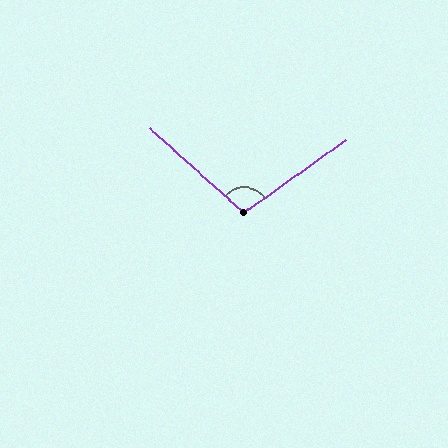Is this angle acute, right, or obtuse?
It is obtuse.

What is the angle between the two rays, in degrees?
Approximately 103 degrees.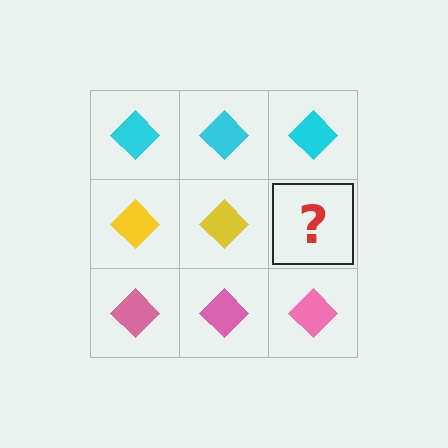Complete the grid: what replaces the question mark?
The question mark should be replaced with a yellow diamond.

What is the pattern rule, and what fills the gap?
The rule is that each row has a consistent color. The gap should be filled with a yellow diamond.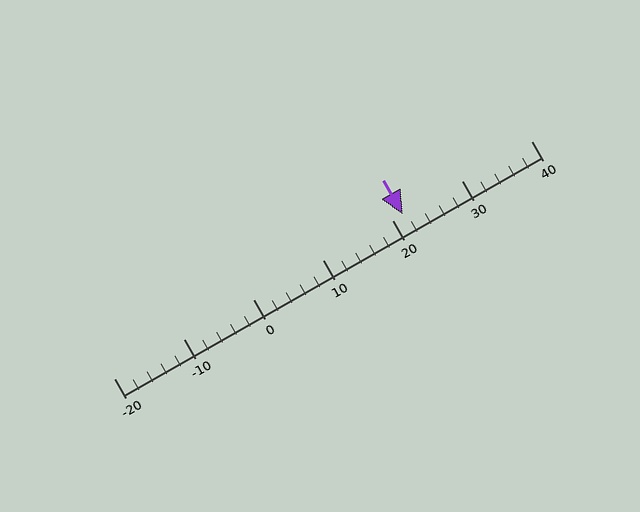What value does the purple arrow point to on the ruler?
The purple arrow points to approximately 22.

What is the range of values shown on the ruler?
The ruler shows values from -20 to 40.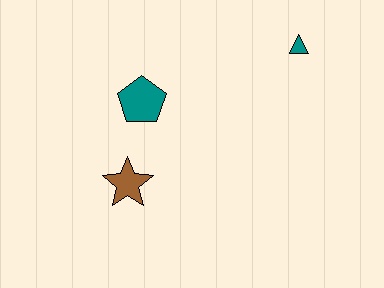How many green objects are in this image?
There are no green objects.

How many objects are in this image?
There are 3 objects.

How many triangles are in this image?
There is 1 triangle.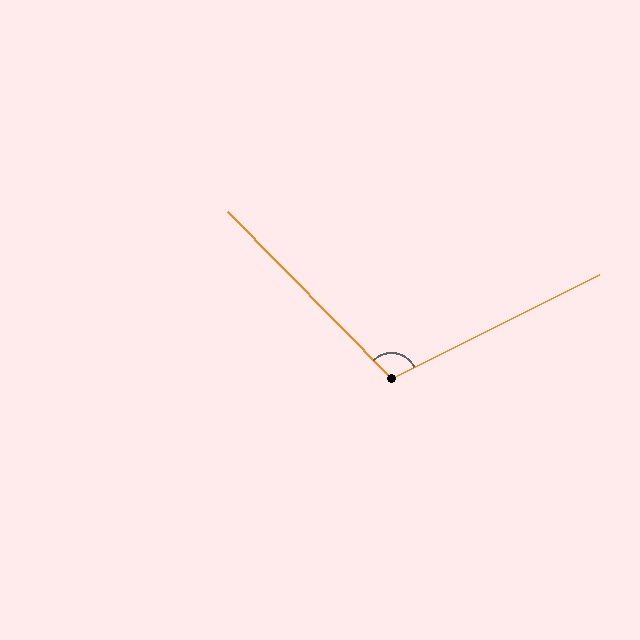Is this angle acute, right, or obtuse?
It is obtuse.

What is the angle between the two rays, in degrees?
Approximately 108 degrees.